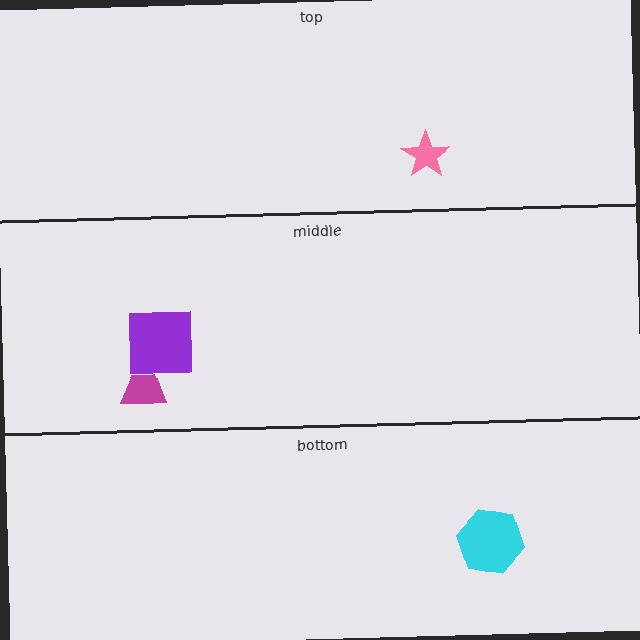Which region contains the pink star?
The top region.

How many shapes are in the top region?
1.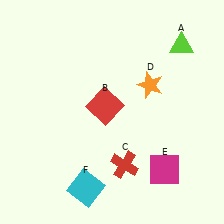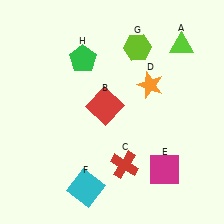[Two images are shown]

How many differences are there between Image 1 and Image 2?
There are 2 differences between the two images.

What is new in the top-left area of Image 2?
A green pentagon (H) was added in the top-left area of Image 2.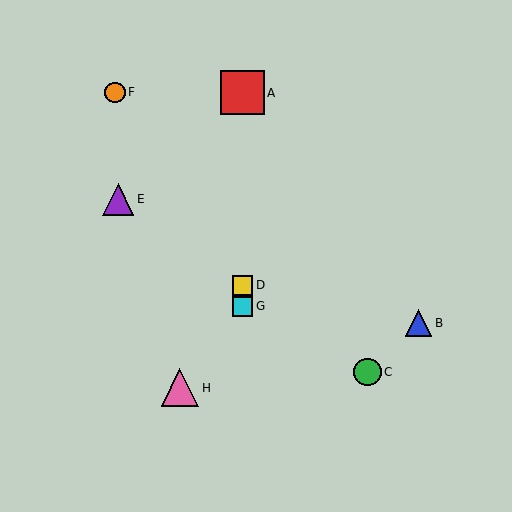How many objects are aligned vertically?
3 objects (A, D, G) are aligned vertically.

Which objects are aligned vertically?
Objects A, D, G are aligned vertically.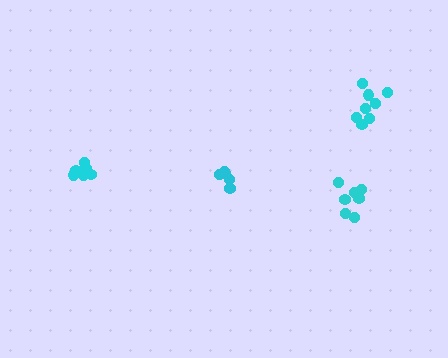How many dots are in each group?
Group 1: 6 dots, Group 2: 8 dots, Group 3: 5 dots, Group 4: 7 dots (26 total).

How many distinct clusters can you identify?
There are 4 distinct clusters.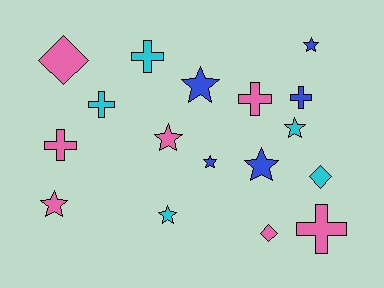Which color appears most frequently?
Pink, with 7 objects.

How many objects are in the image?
There are 17 objects.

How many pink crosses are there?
There are 3 pink crosses.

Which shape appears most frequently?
Star, with 8 objects.